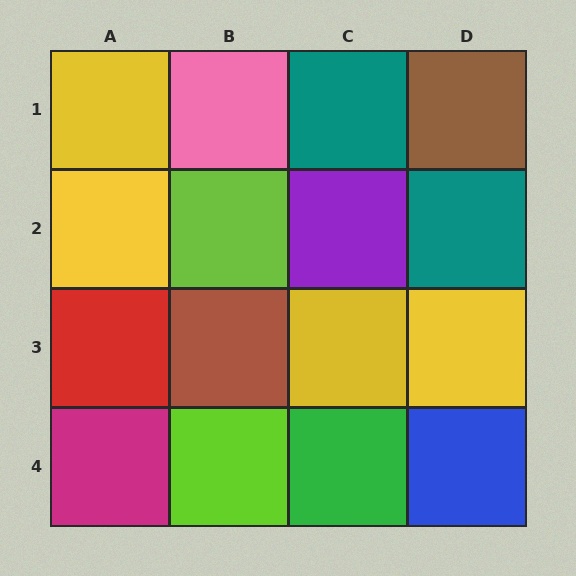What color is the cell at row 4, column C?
Green.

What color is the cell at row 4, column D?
Blue.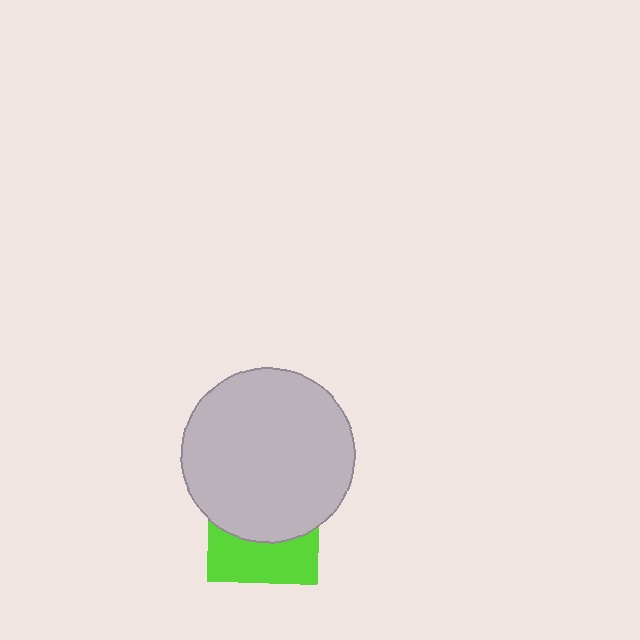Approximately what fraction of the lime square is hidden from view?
Roughly 58% of the lime square is hidden behind the light gray circle.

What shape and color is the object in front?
The object in front is a light gray circle.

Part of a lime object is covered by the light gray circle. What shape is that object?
It is a square.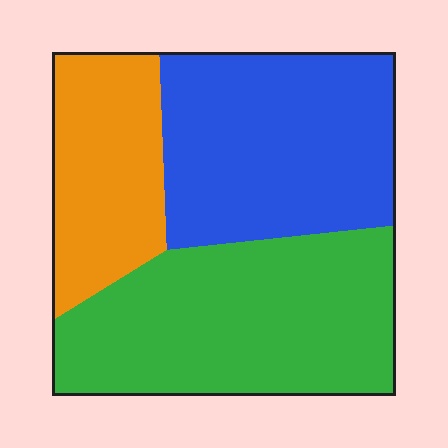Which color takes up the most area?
Green, at roughly 40%.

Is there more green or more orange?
Green.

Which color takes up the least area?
Orange, at roughly 20%.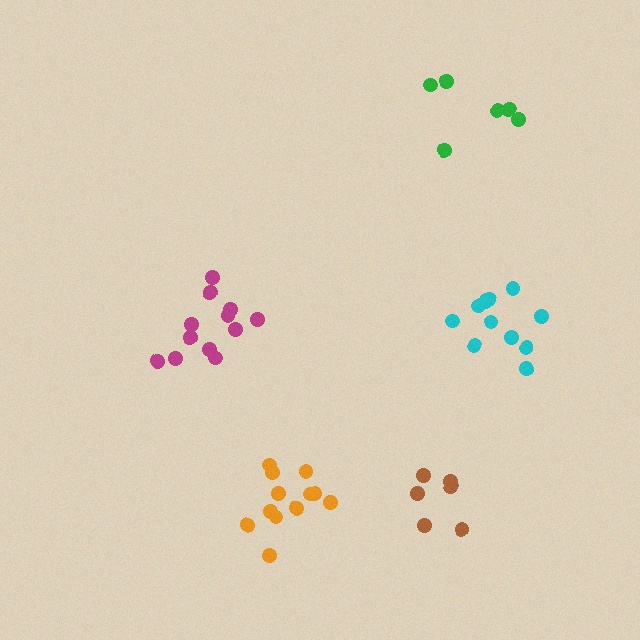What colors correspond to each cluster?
The clusters are colored: magenta, cyan, brown, green, orange.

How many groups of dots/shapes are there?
There are 5 groups.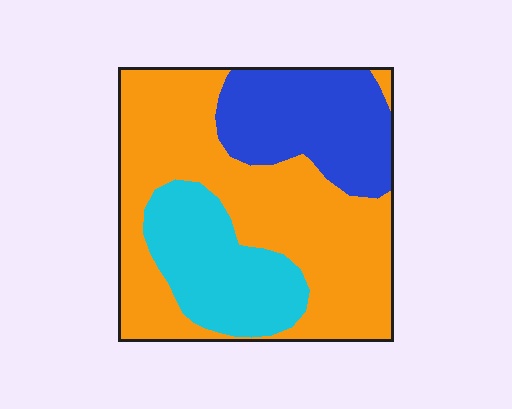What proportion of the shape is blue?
Blue takes up about one quarter (1/4) of the shape.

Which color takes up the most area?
Orange, at roughly 55%.